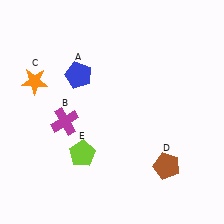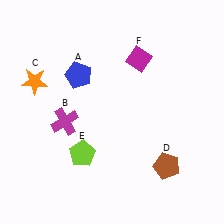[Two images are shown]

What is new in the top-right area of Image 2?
A magenta diamond (F) was added in the top-right area of Image 2.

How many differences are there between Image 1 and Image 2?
There is 1 difference between the two images.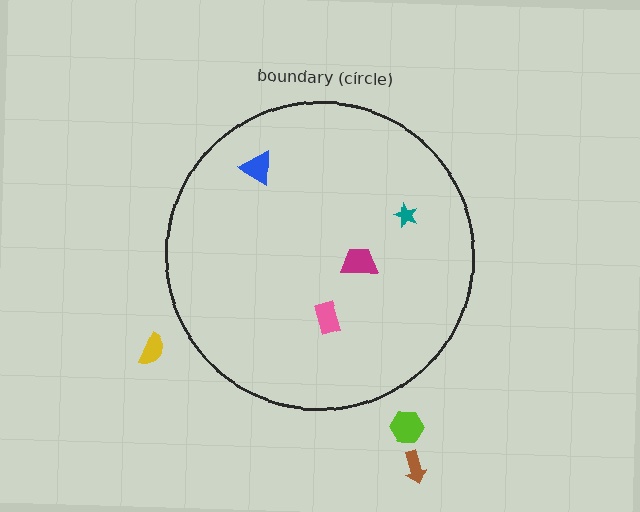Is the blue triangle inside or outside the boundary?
Inside.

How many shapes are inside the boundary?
4 inside, 3 outside.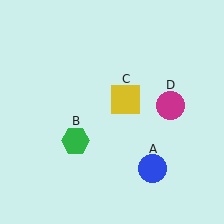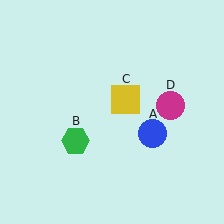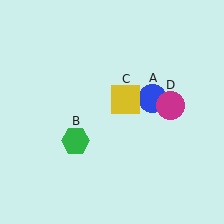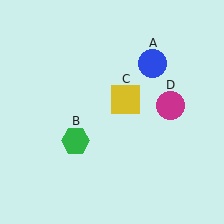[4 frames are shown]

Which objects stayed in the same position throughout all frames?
Green hexagon (object B) and yellow square (object C) and magenta circle (object D) remained stationary.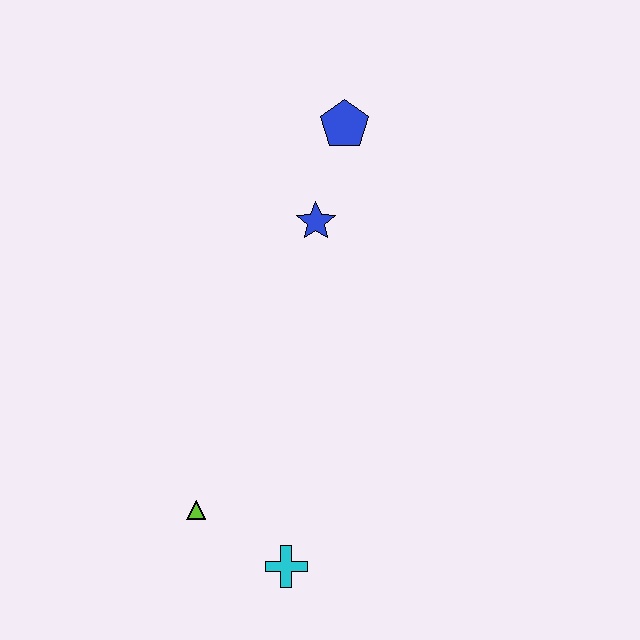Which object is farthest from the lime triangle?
The blue pentagon is farthest from the lime triangle.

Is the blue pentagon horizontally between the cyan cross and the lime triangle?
No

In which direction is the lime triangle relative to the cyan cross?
The lime triangle is to the left of the cyan cross.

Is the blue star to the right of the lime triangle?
Yes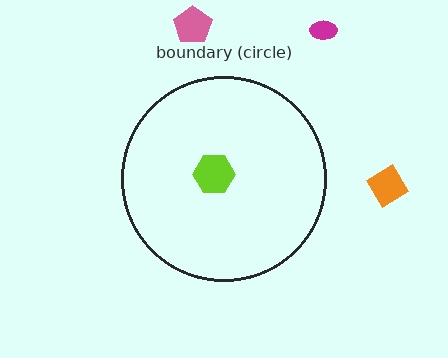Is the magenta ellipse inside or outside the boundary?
Outside.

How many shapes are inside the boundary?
1 inside, 3 outside.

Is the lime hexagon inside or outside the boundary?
Inside.